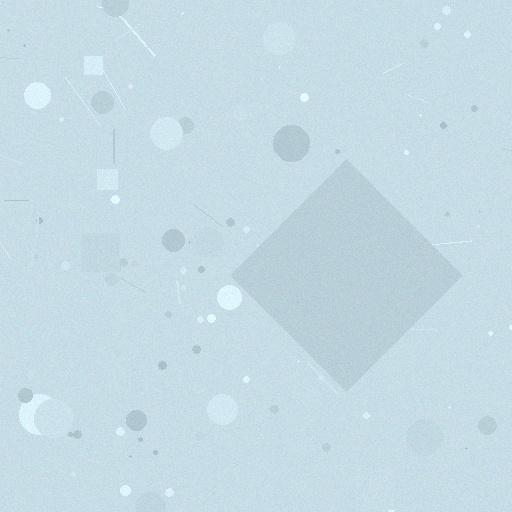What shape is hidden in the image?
A diamond is hidden in the image.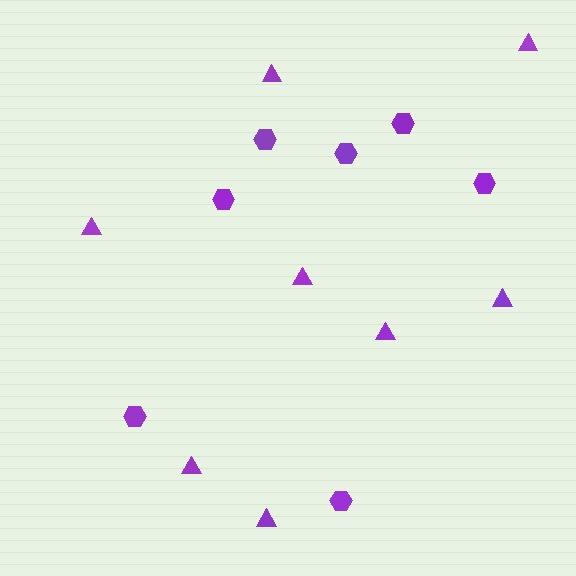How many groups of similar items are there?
There are 2 groups: one group of triangles (8) and one group of hexagons (7).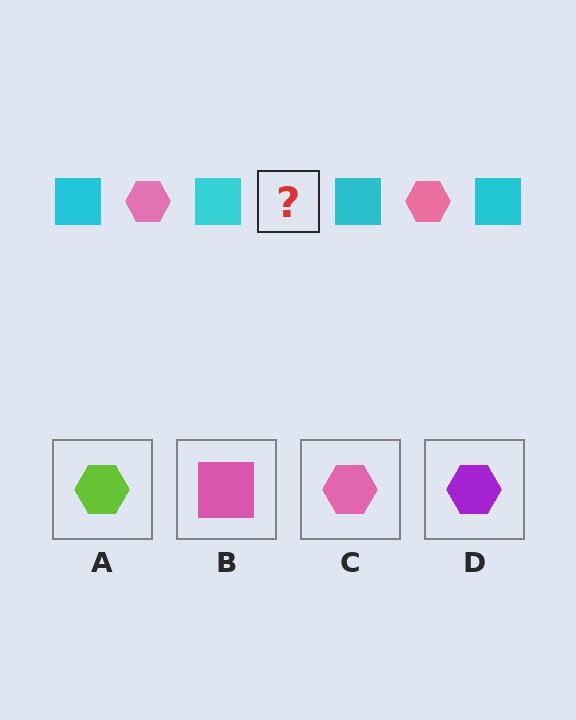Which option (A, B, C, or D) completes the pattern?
C.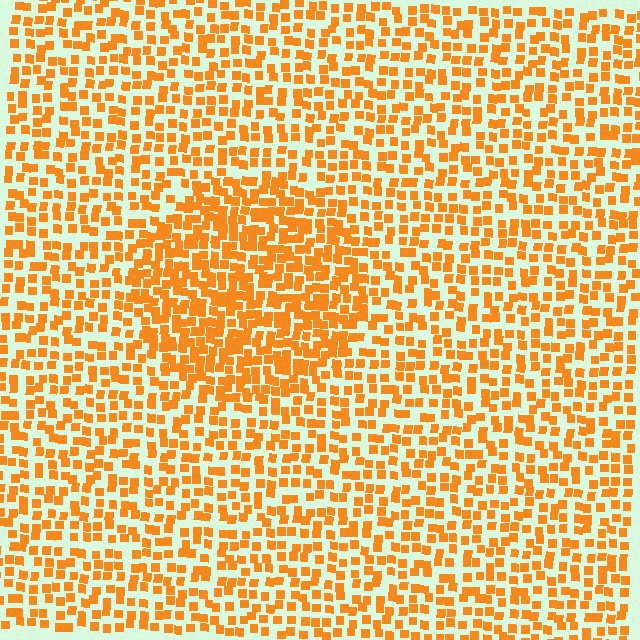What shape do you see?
I see a circle.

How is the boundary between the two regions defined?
The boundary is defined by a change in element density (approximately 1.7x ratio). All elements are the same color, size, and shape.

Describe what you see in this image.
The image contains small orange elements arranged at two different densities. A circle-shaped region is visible where the elements are more densely packed than the surrounding area.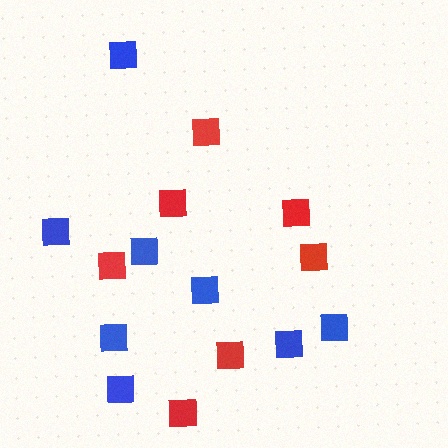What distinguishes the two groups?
There are 2 groups: one group of blue squares (8) and one group of red squares (7).